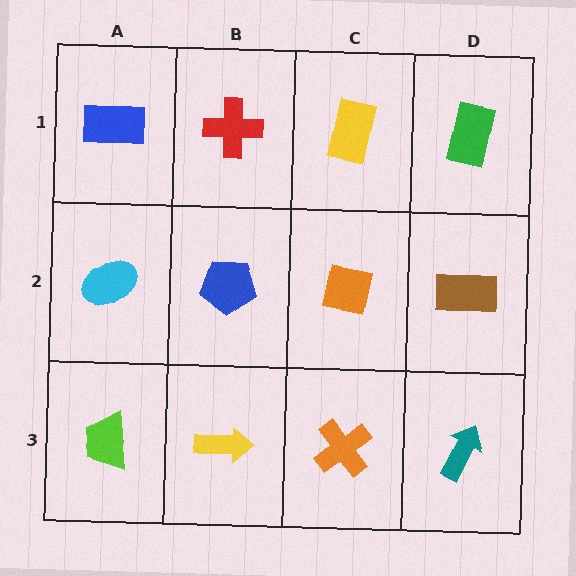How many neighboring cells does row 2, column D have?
3.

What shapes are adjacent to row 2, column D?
A green rectangle (row 1, column D), a teal arrow (row 3, column D), an orange square (row 2, column C).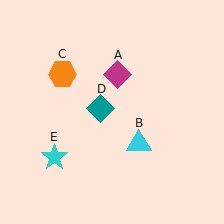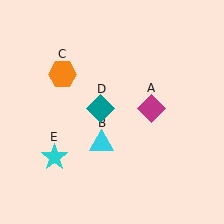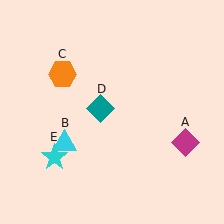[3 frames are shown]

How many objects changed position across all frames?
2 objects changed position: magenta diamond (object A), cyan triangle (object B).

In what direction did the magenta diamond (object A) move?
The magenta diamond (object A) moved down and to the right.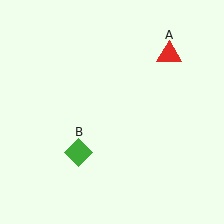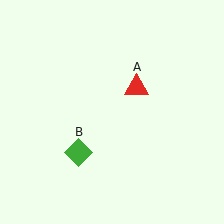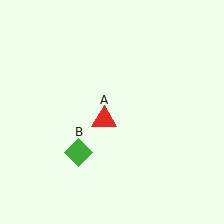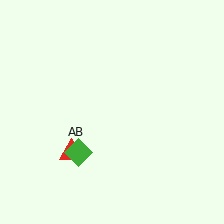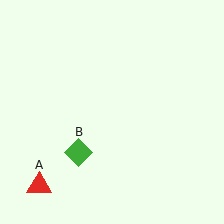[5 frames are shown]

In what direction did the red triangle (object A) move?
The red triangle (object A) moved down and to the left.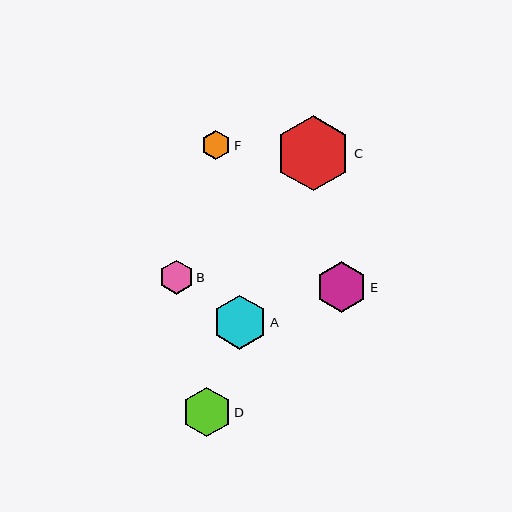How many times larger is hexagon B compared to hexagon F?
Hexagon B is approximately 1.1 times the size of hexagon F.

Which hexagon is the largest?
Hexagon C is the largest with a size of approximately 75 pixels.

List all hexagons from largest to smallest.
From largest to smallest: C, A, E, D, B, F.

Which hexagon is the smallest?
Hexagon F is the smallest with a size of approximately 29 pixels.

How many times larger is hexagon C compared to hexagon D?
Hexagon C is approximately 1.5 times the size of hexagon D.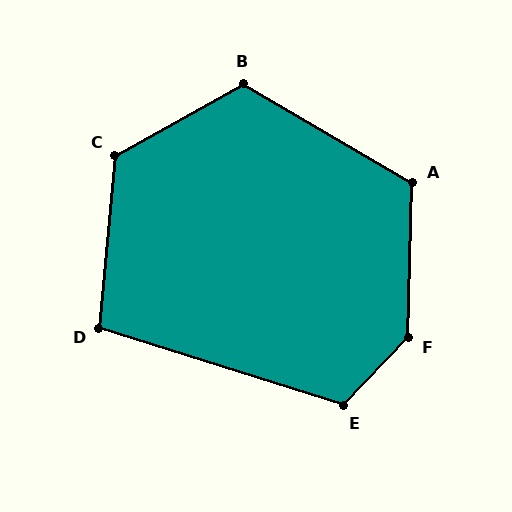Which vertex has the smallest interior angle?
D, at approximately 102 degrees.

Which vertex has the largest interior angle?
F, at approximately 138 degrees.